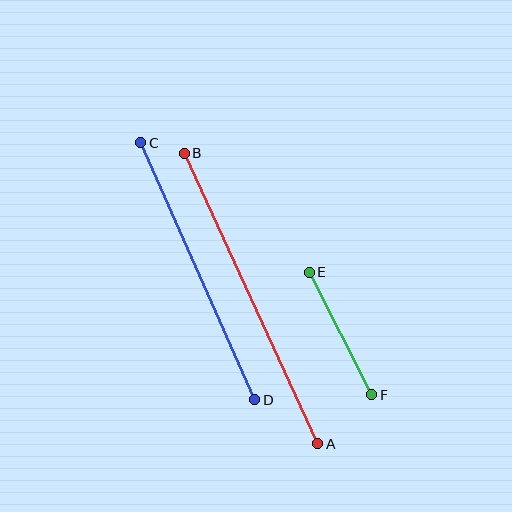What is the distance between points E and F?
The distance is approximately 137 pixels.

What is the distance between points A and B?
The distance is approximately 319 pixels.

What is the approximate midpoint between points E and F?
The midpoint is at approximately (341, 334) pixels.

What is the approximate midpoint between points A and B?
The midpoint is at approximately (251, 299) pixels.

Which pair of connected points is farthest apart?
Points A and B are farthest apart.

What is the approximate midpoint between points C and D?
The midpoint is at approximately (198, 271) pixels.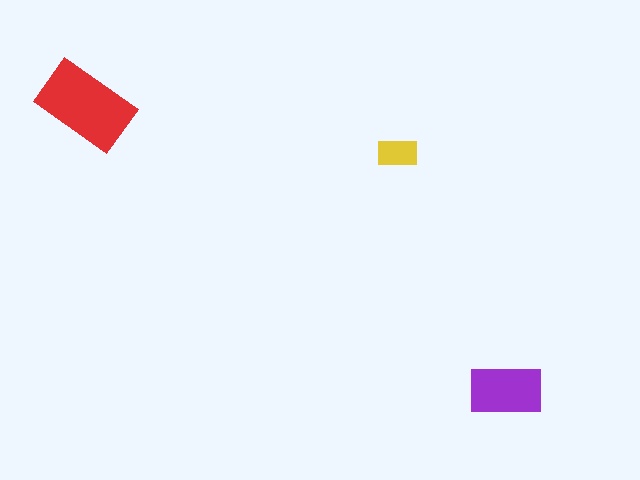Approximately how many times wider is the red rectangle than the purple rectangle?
About 1.5 times wider.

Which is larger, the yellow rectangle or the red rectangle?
The red one.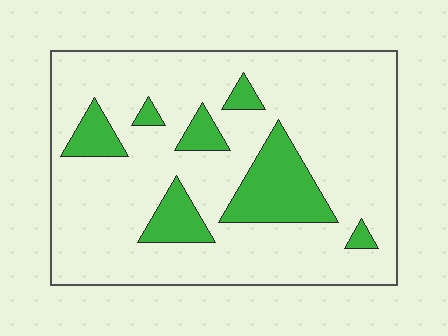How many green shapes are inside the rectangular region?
7.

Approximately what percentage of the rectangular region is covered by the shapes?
Approximately 20%.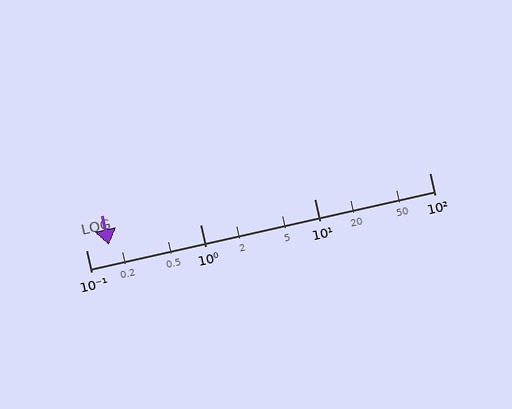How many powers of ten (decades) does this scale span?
The scale spans 3 decades, from 0.1 to 100.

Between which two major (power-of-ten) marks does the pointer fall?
The pointer is between 0.1 and 1.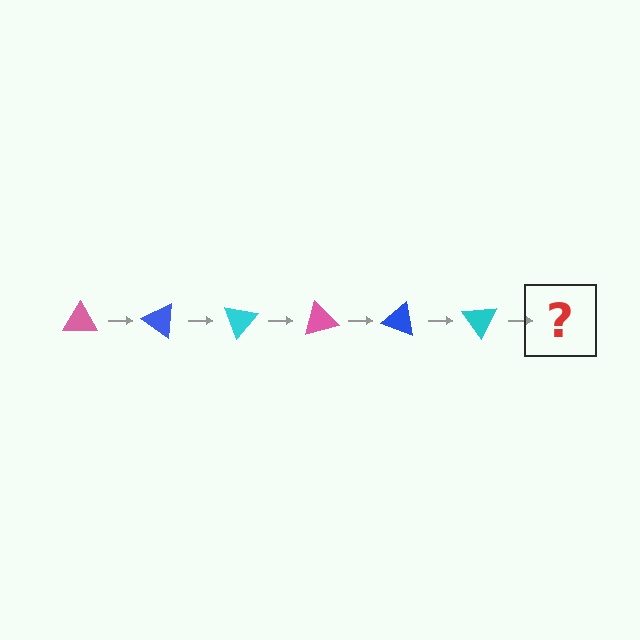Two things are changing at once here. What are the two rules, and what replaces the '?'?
The two rules are that it rotates 35 degrees each step and the color cycles through pink, blue, and cyan. The '?' should be a pink triangle, rotated 210 degrees from the start.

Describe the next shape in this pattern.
It should be a pink triangle, rotated 210 degrees from the start.